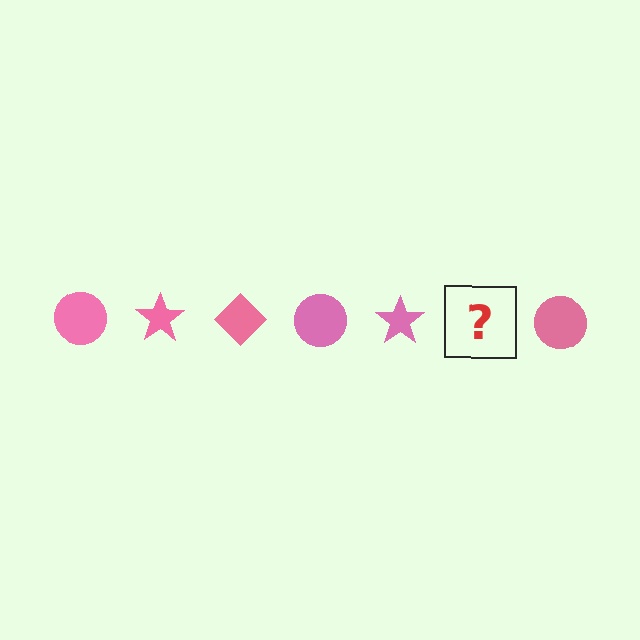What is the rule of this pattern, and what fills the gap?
The rule is that the pattern cycles through circle, star, diamond shapes in pink. The gap should be filled with a pink diamond.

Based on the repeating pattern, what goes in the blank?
The blank should be a pink diamond.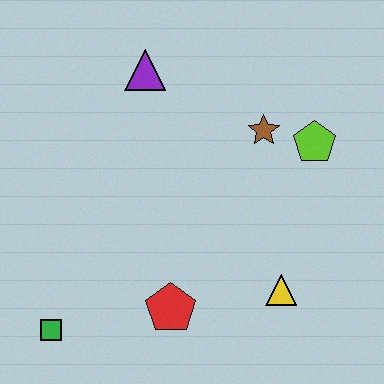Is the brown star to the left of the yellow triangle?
Yes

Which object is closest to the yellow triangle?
The red pentagon is closest to the yellow triangle.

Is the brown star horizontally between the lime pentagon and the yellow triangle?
No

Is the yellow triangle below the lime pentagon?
Yes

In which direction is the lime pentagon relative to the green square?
The lime pentagon is to the right of the green square.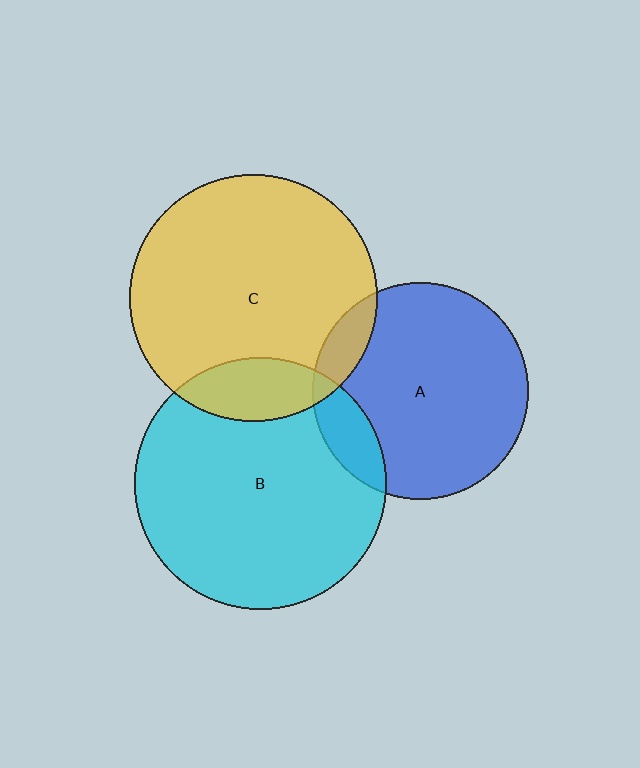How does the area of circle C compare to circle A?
Approximately 1.3 times.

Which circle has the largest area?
Circle B (cyan).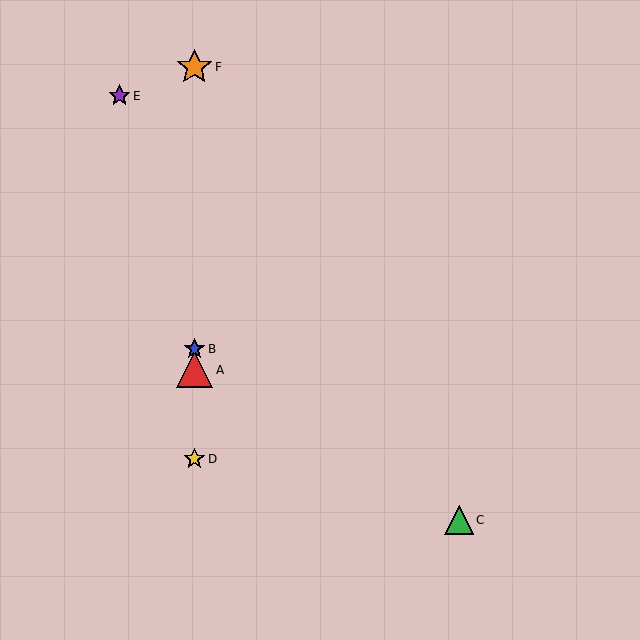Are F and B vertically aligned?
Yes, both are at x≈194.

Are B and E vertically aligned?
No, B is at x≈194 and E is at x≈119.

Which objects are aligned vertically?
Objects A, B, D, F are aligned vertically.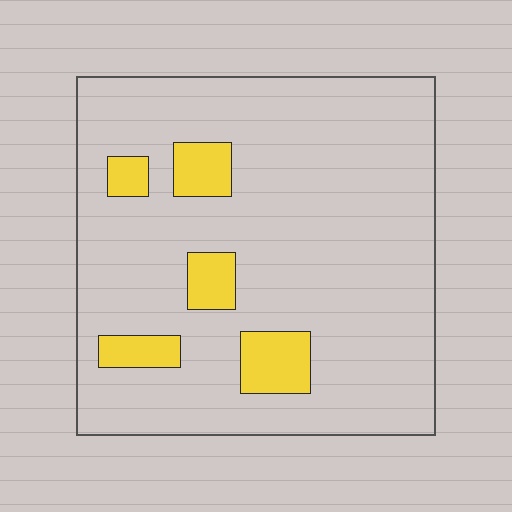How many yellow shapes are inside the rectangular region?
5.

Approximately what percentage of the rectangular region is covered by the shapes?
Approximately 10%.